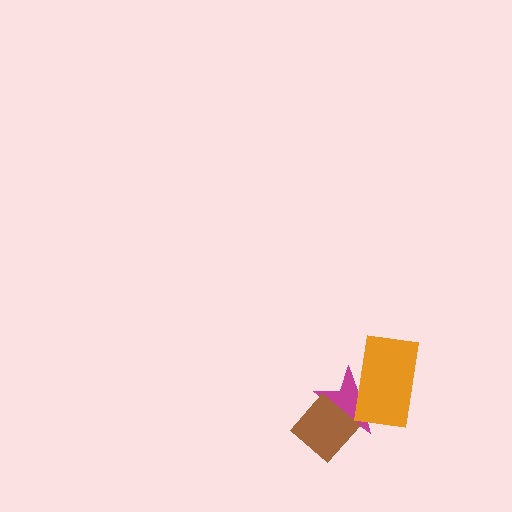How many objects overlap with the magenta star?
2 objects overlap with the magenta star.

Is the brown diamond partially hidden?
No, no other shape covers it.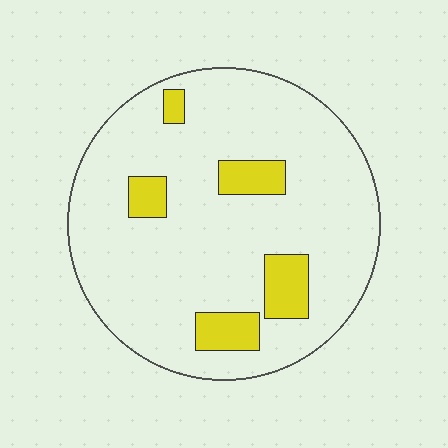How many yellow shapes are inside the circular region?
5.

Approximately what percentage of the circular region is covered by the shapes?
Approximately 15%.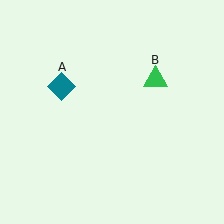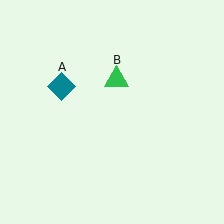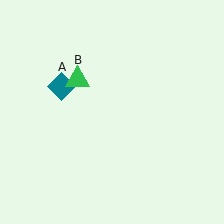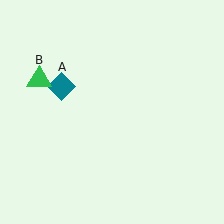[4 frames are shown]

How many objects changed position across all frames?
1 object changed position: green triangle (object B).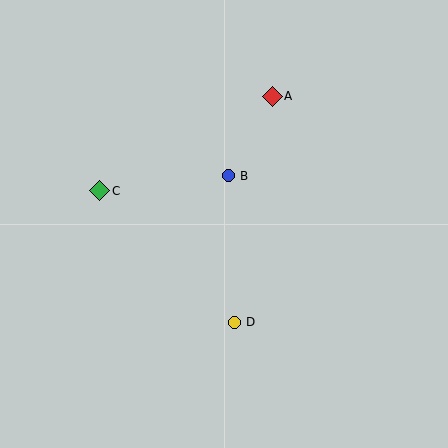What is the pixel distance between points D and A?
The distance between D and A is 229 pixels.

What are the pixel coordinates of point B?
Point B is at (228, 176).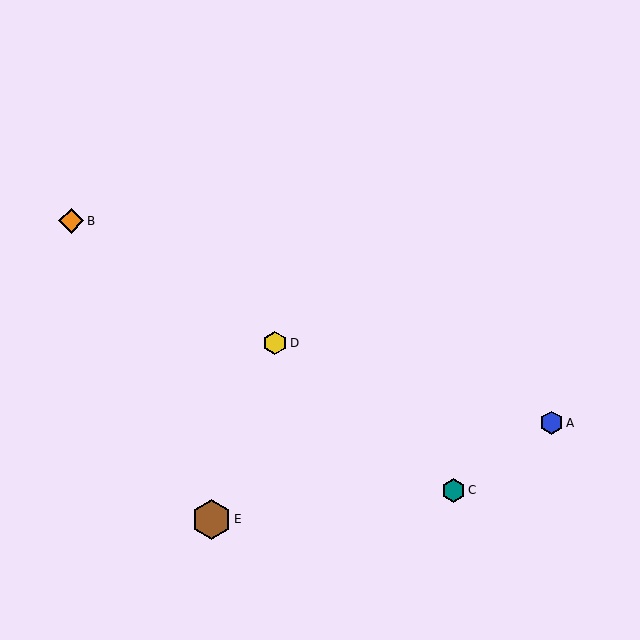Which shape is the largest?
The brown hexagon (labeled E) is the largest.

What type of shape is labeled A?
Shape A is a blue hexagon.